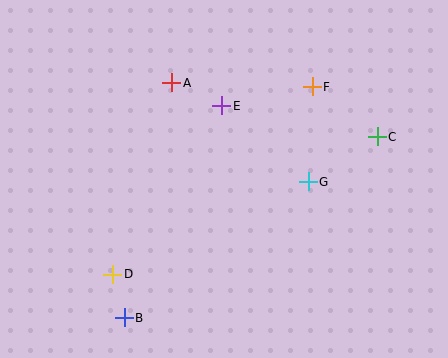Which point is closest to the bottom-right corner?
Point G is closest to the bottom-right corner.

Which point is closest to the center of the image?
Point E at (222, 106) is closest to the center.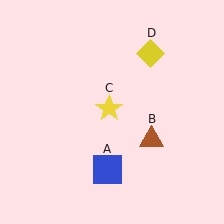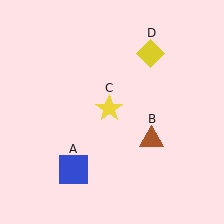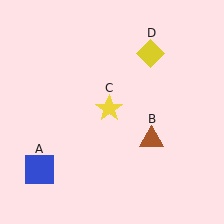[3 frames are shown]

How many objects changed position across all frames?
1 object changed position: blue square (object A).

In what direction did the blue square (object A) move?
The blue square (object A) moved left.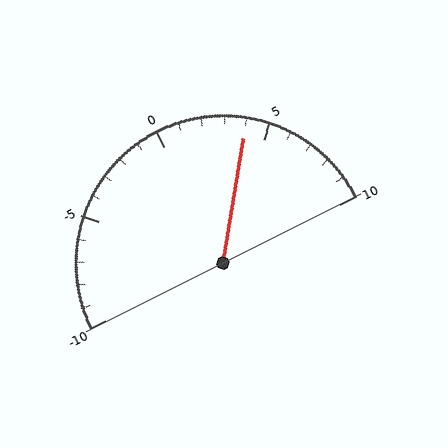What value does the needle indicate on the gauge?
The needle indicates approximately 4.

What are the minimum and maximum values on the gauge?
The gauge ranges from -10 to 10.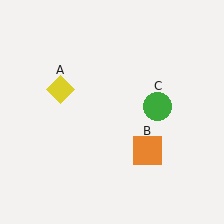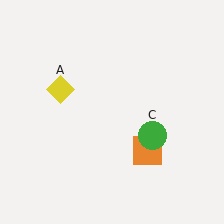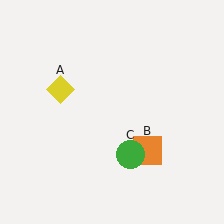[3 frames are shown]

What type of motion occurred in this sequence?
The green circle (object C) rotated clockwise around the center of the scene.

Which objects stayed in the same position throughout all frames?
Yellow diamond (object A) and orange square (object B) remained stationary.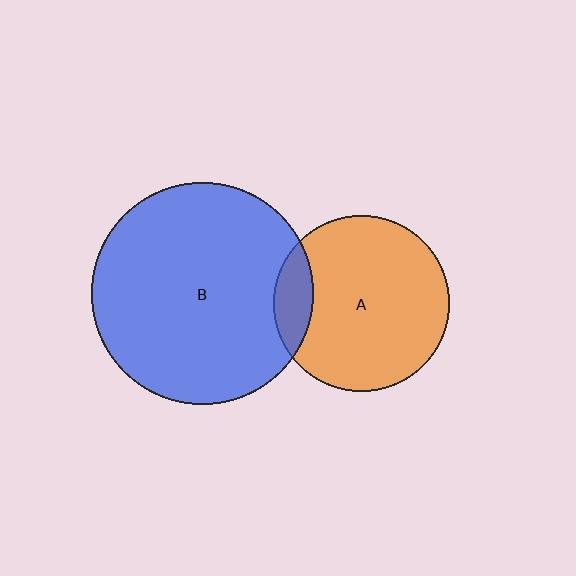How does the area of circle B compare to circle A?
Approximately 1.6 times.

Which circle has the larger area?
Circle B (blue).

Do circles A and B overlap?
Yes.